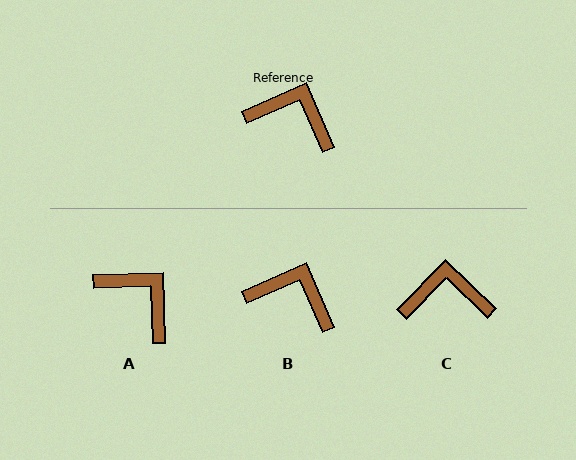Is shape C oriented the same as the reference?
No, it is off by about 22 degrees.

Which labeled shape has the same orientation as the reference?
B.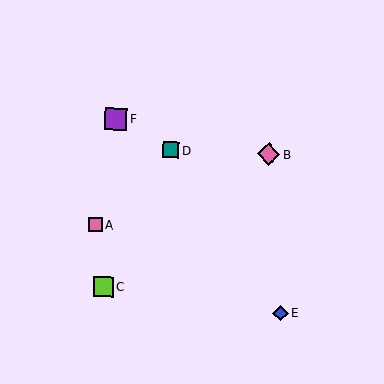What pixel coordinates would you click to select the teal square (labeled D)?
Click at (171, 150) to select the teal square D.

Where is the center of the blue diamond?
The center of the blue diamond is at (281, 313).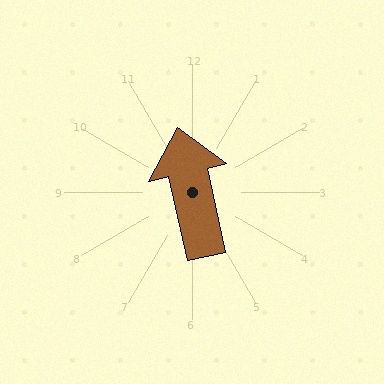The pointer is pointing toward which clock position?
Roughly 12 o'clock.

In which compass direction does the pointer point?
North.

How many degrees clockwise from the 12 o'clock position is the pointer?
Approximately 347 degrees.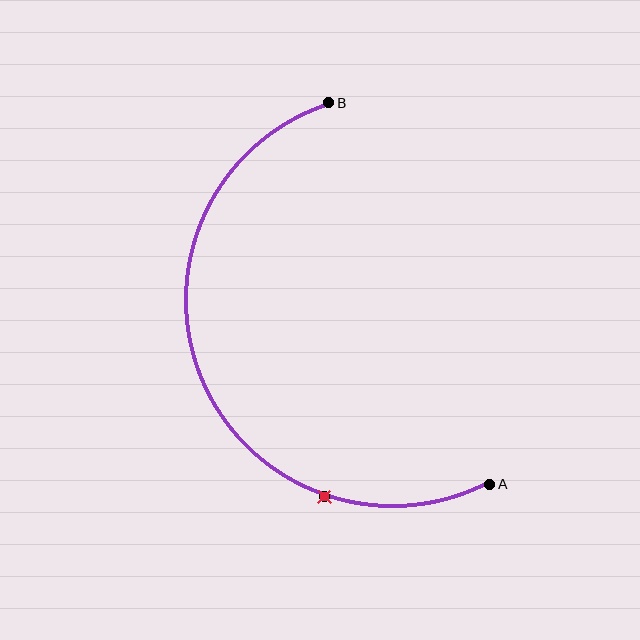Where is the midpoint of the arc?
The arc midpoint is the point on the curve farthest from the straight line joining A and B. It sits to the left of that line.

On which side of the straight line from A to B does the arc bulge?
The arc bulges to the left of the straight line connecting A and B.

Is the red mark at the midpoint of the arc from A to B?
No. The red mark lies on the arc but is closer to endpoint A. The arc midpoint would be at the point on the curve equidistant along the arc from both A and B.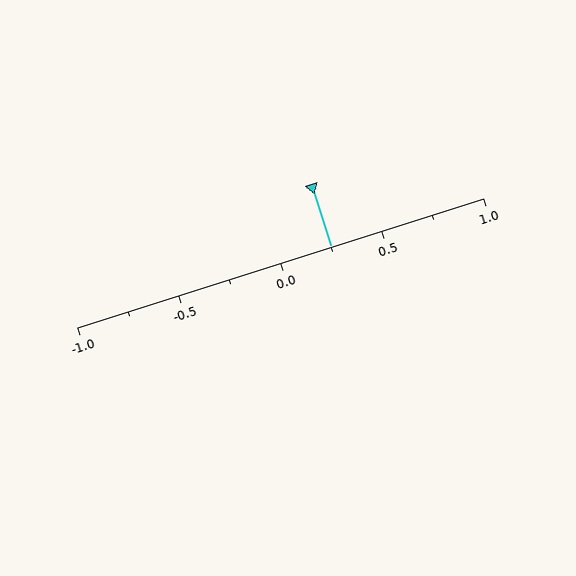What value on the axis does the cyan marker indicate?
The marker indicates approximately 0.25.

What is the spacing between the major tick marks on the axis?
The major ticks are spaced 0.5 apart.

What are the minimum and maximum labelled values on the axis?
The axis runs from -1.0 to 1.0.